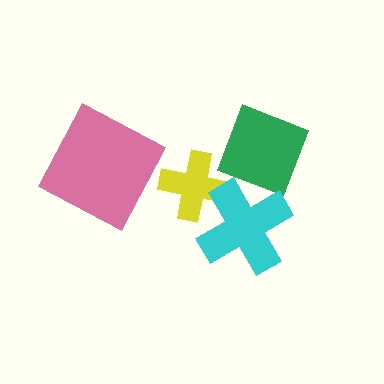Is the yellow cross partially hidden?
Yes, it is partially covered by another shape.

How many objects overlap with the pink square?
0 objects overlap with the pink square.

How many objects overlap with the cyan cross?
2 objects overlap with the cyan cross.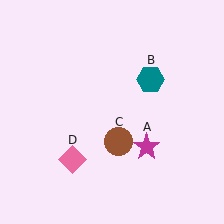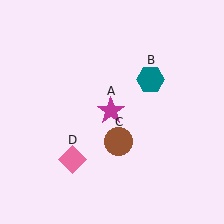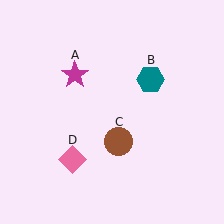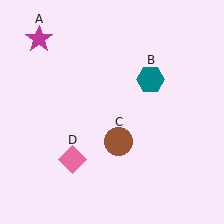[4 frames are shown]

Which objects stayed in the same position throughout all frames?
Teal hexagon (object B) and brown circle (object C) and pink diamond (object D) remained stationary.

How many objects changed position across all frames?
1 object changed position: magenta star (object A).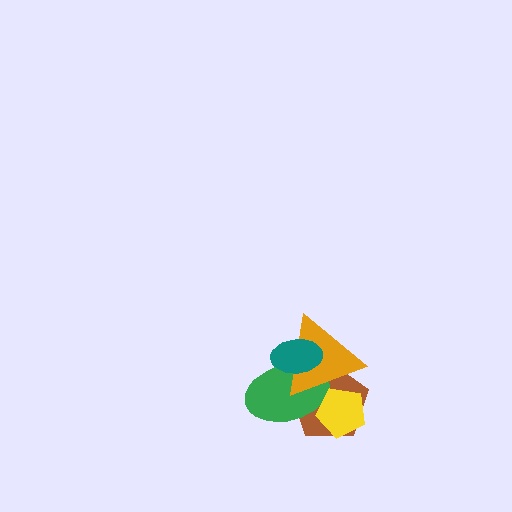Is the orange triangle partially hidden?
Yes, it is partially covered by another shape.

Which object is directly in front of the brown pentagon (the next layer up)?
The green ellipse is directly in front of the brown pentagon.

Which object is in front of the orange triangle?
The teal ellipse is in front of the orange triangle.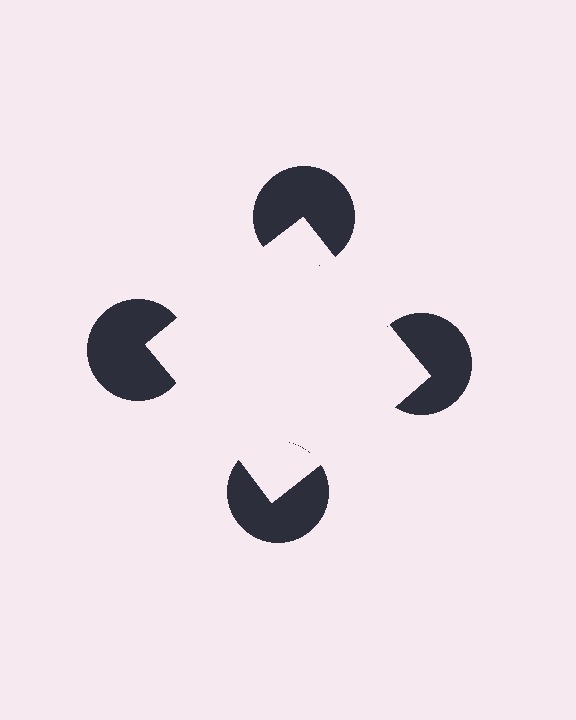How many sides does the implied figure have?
4 sides.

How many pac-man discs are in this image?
There are 4 — one at each vertex of the illusory square.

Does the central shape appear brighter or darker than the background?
It typically appears slightly brighter than the background, even though no actual brightness change is drawn.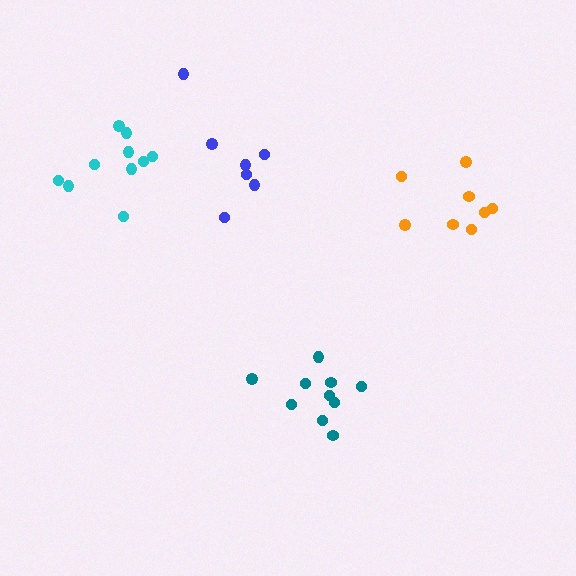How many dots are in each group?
Group 1: 8 dots, Group 2: 10 dots, Group 3: 10 dots, Group 4: 7 dots (35 total).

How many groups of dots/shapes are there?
There are 4 groups.